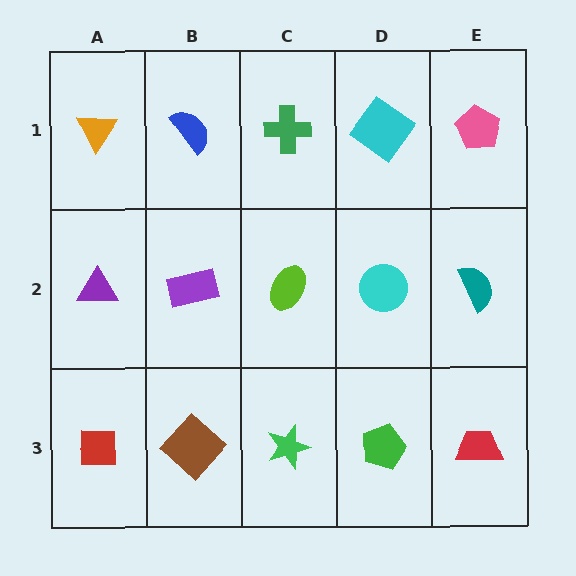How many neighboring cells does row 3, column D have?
3.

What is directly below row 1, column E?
A teal semicircle.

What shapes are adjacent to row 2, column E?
A pink pentagon (row 1, column E), a red trapezoid (row 3, column E), a cyan circle (row 2, column D).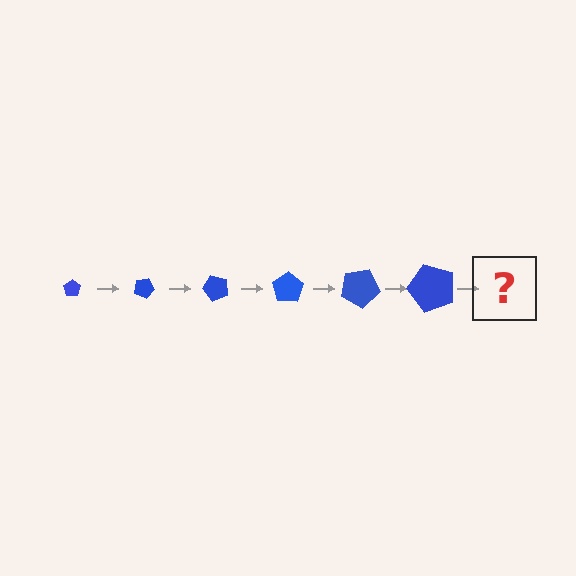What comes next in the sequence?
The next element should be a pentagon, larger than the previous one and rotated 150 degrees from the start.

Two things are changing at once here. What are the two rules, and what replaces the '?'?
The two rules are that the pentagon grows larger each step and it rotates 25 degrees each step. The '?' should be a pentagon, larger than the previous one and rotated 150 degrees from the start.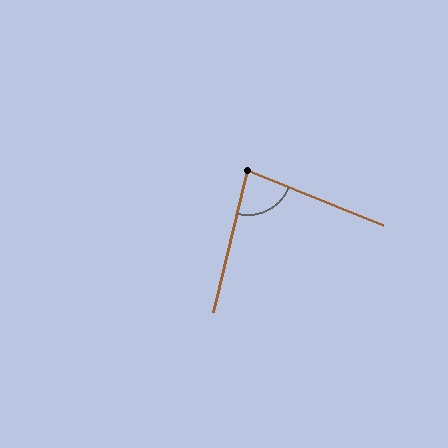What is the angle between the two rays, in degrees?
Approximately 82 degrees.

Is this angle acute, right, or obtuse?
It is acute.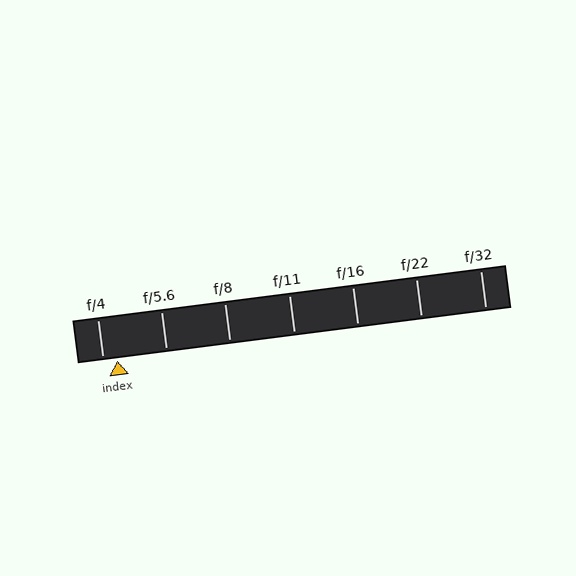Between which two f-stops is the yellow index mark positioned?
The index mark is between f/4 and f/5.6.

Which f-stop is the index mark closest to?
The index mark is closest to f/4.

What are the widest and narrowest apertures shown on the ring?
The widest aperture shown is f/4 and the narrowest is f/32.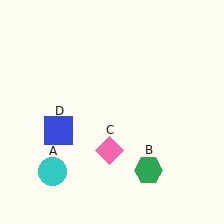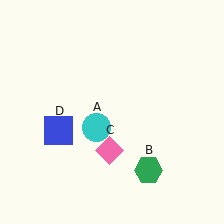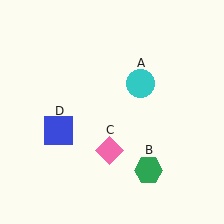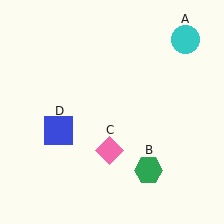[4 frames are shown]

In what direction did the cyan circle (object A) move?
The cyan circle (object A) moved up and to the right.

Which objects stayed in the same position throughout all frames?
Green hexagon (object B) and pink diamond (object C) and blue square (object D) remained stationary.